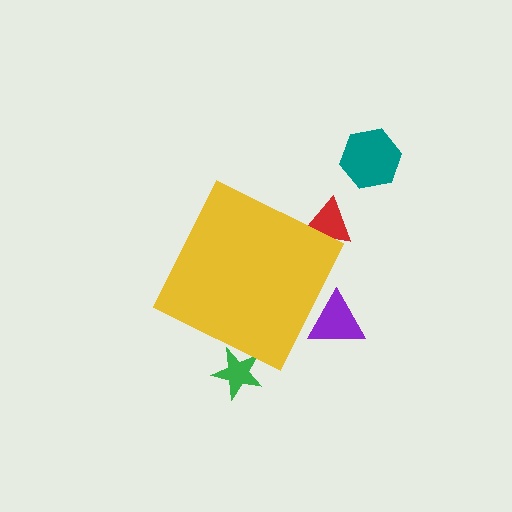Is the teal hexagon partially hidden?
No, the teal hexagon is fully visible.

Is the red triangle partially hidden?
Yes, the red triangle is partially hidden behind the yellow diamond.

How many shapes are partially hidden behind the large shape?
3 shapes are partially hidden.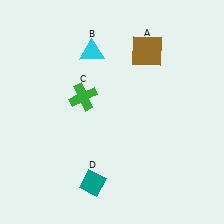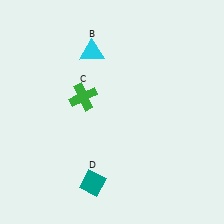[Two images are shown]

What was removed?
The brown square (A) was removed in Image 2.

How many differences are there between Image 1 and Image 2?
There is 1 difference between the two images.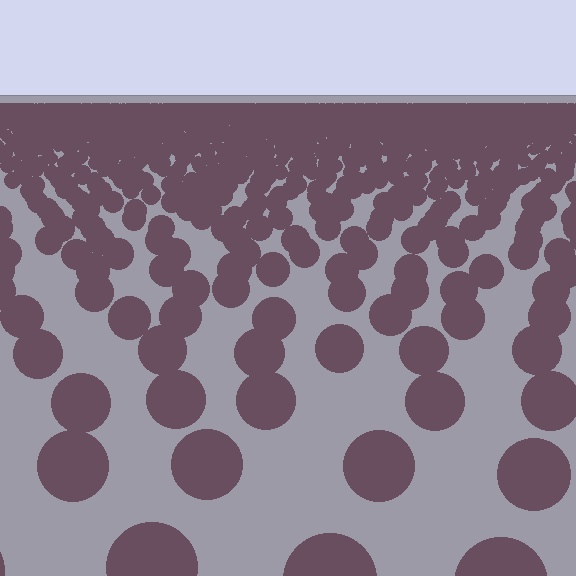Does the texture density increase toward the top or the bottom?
Density increases toward the top.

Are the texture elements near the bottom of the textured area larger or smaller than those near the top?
Larger. Near the bottom, elements are closer to the viewer and appear at a bigger on-screen size.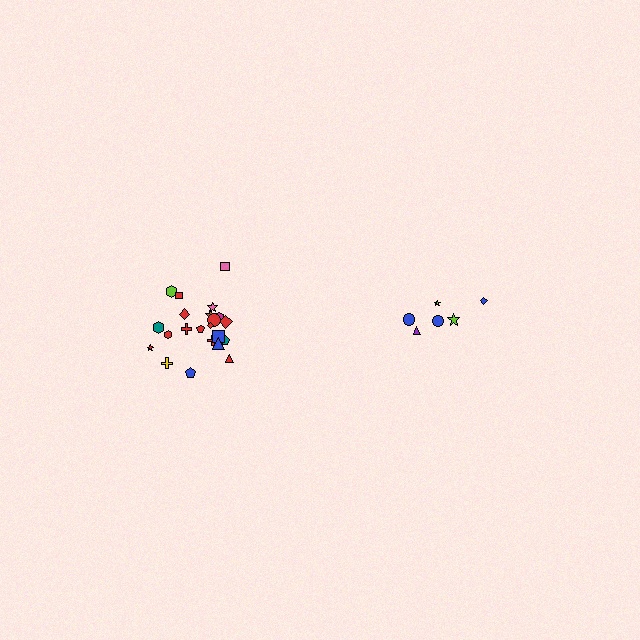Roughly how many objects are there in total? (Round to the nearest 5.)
Roughly 30 objects in total.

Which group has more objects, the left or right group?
The left group.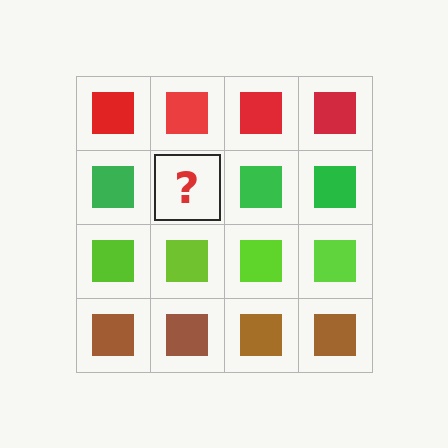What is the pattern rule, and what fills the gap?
The rule is that each row has a consistent color. The gap should be filled with a green square.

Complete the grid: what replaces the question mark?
The question mark should be replaced with a green square.